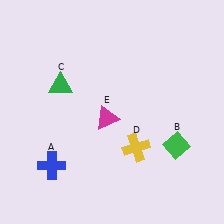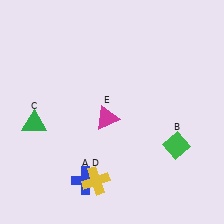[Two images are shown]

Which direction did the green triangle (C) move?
The green triangle (C) moved down.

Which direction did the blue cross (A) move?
The blue cross (A) moved right.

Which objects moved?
The objects that moved are: the blue cross (A), the green triangle (C), the yellow cross (D).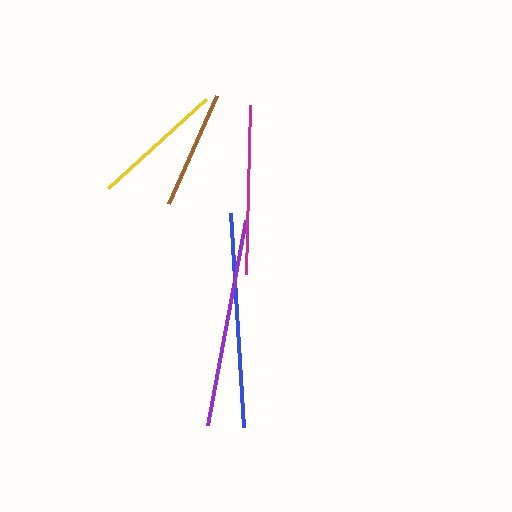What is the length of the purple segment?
The purple segment is approximately 208 pixels long.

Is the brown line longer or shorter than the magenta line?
The magenta line is longer than the brown line.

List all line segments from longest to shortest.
From longest to shortest: blue, purple, magenta, yellow, brown.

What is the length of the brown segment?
The brown segment is approximately 119 pixels long.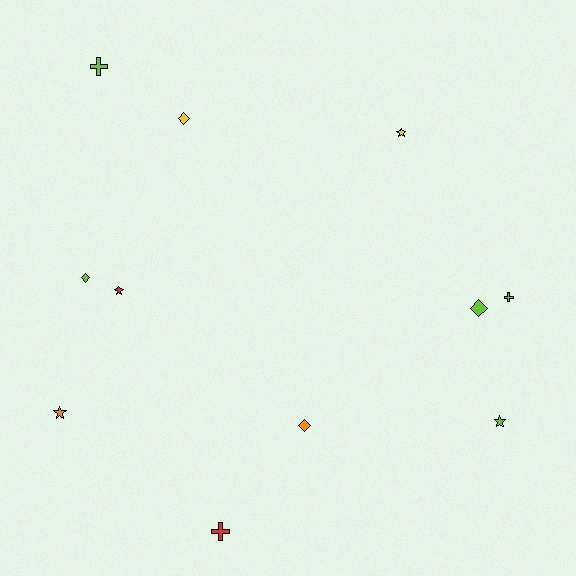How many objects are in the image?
There are 11 objects.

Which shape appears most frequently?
Diamond, with 4 objects.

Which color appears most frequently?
Lime, with 5 objects.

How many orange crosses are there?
There are no orange crosses.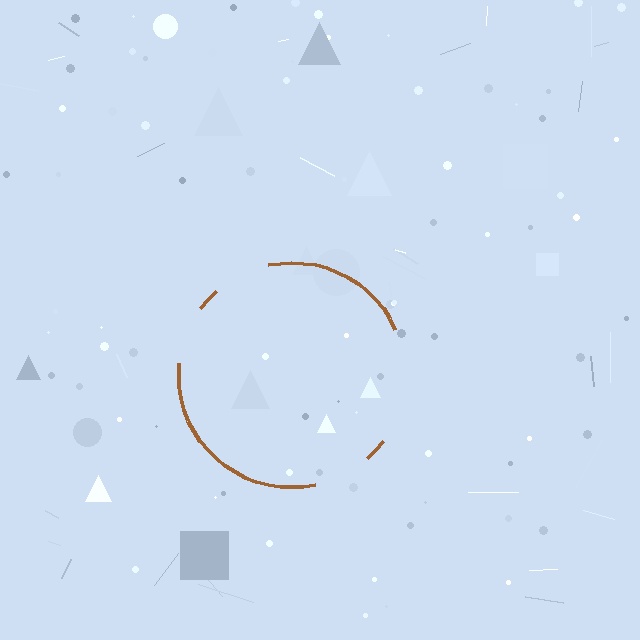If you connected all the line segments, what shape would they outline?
They would outline a circle.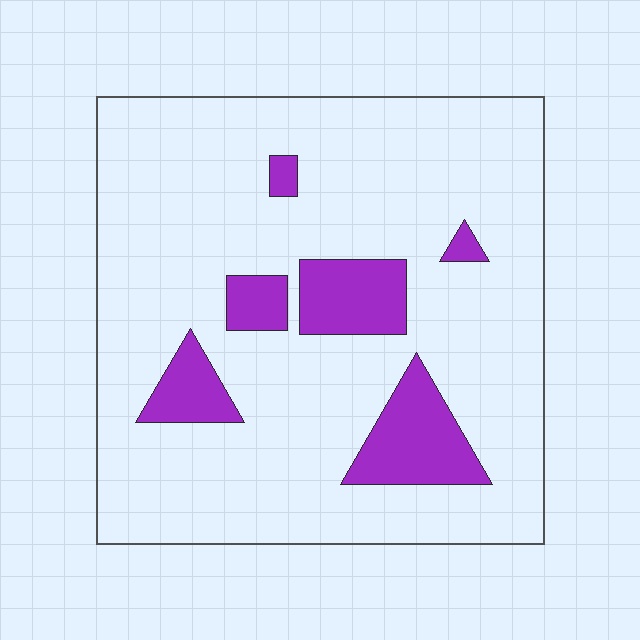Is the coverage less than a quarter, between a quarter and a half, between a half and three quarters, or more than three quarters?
Less than a quarter.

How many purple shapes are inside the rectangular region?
6.